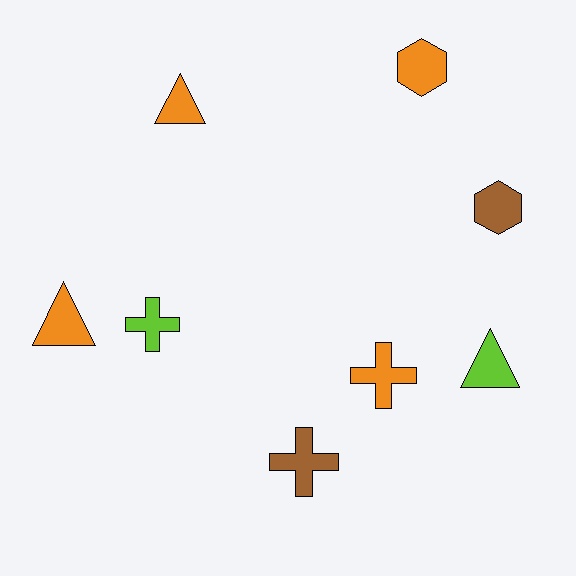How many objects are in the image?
There are 8 objects.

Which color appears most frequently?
Orange, with 4 objects.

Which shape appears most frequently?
Triangle, with 3 objects.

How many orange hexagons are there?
There is 1 orange hexagon.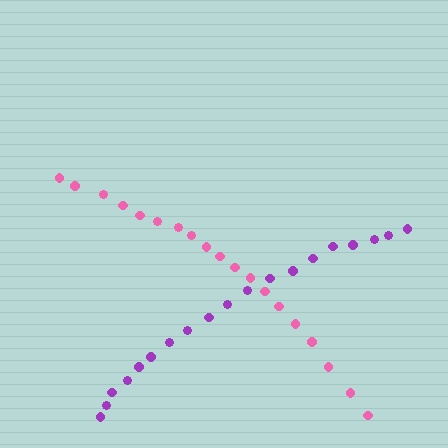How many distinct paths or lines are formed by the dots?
There are 2 distinct paths.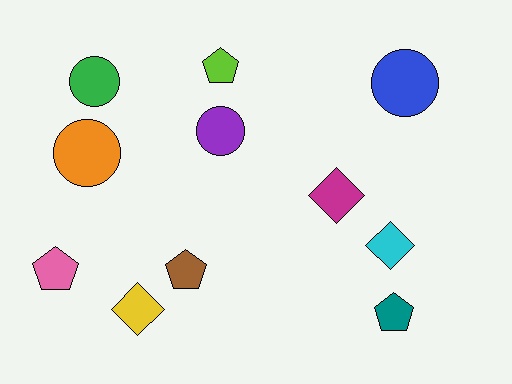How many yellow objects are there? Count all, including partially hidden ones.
There is 1 yellow object.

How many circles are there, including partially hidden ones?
There are 4 circles.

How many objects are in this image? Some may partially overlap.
There are 11 objects.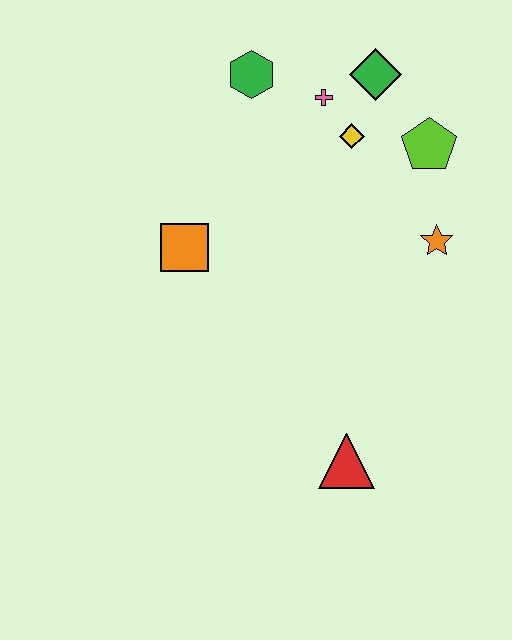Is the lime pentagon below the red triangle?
No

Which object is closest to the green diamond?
The pink cross is closest to the green diamond.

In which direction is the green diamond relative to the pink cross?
The green diamond is to the right of the pink cross.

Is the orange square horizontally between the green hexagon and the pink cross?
No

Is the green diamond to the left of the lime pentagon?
Yes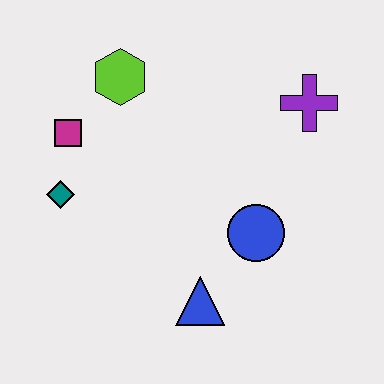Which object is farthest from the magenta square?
The purple cross is farthest from the magenta square.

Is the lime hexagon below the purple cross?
No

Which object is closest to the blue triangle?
The blue circle is closest to the blue triangle.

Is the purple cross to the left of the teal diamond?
No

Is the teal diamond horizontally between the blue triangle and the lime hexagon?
No